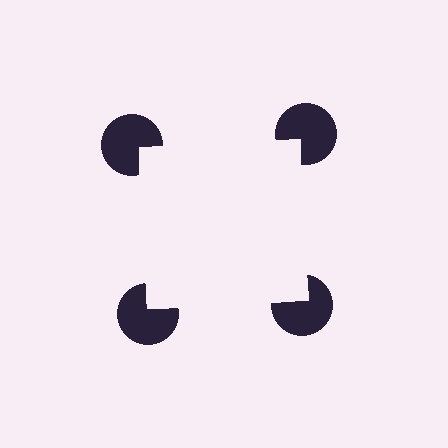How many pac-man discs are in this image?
There are 4 — one at each vertex of the illusory square.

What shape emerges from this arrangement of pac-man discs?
An illusory square — its edges are inferred from the aligned wedge cuts in the pac-man discs, not physically drawn.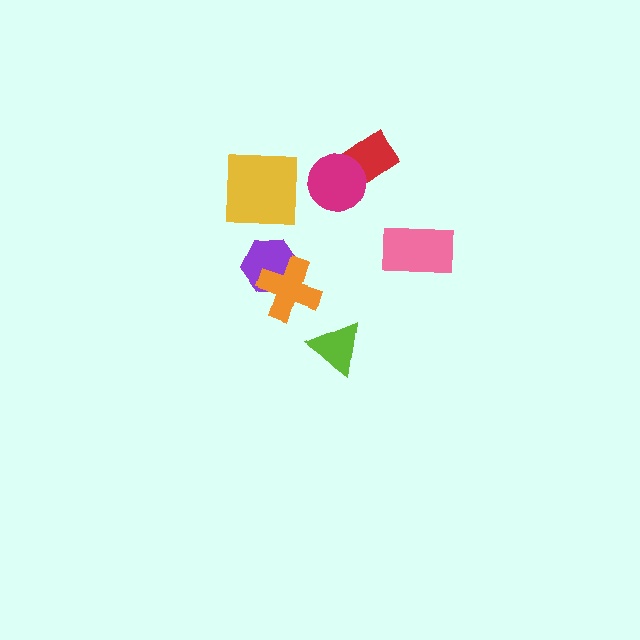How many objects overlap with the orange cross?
1 object overlaps with the orange cross.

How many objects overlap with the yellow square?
0 objects overlap with the yellow square.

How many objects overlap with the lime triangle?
0 objects overlap with the lime triangle.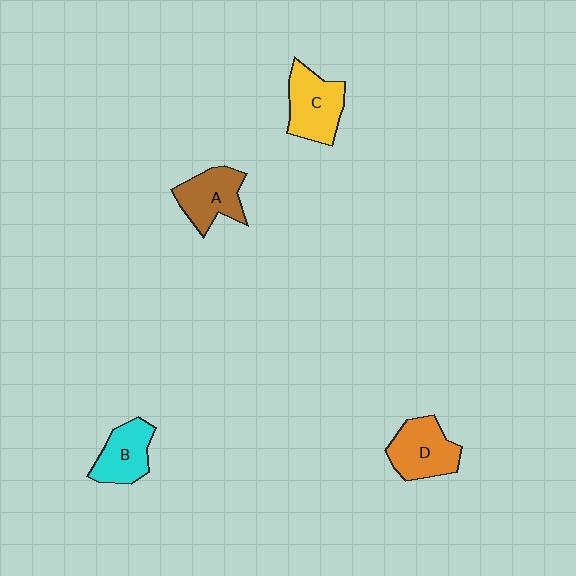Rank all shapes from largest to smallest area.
From largest to smallest: C (yellow), D (orange), A (brown), B (cyan).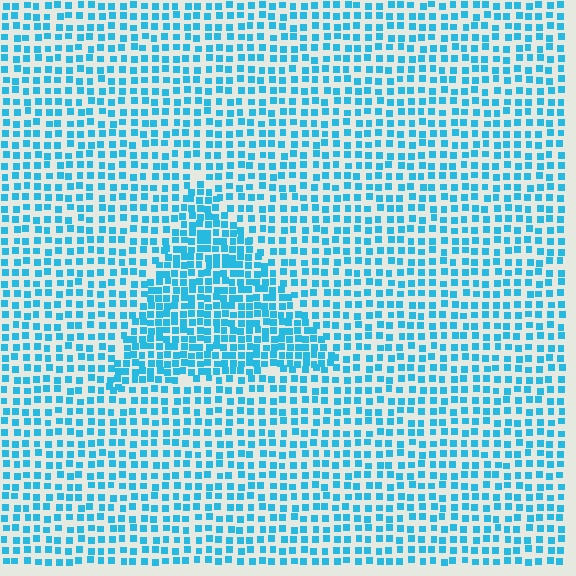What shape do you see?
I see a triangle.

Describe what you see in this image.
The image contains small cyan elements arranged at two different densities. A triangle-shaped region is visible where the elements are more densely packed than the surrounding area.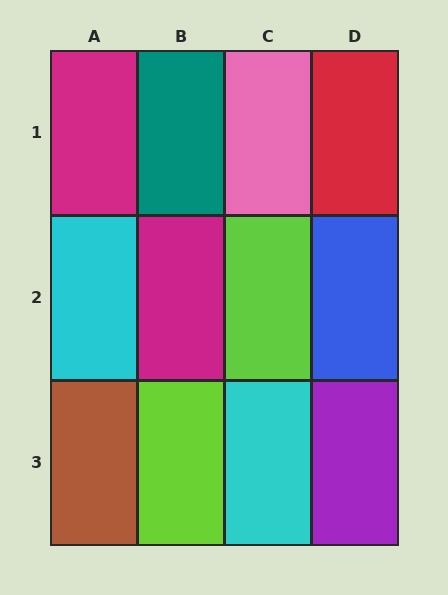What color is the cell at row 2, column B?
Magenta.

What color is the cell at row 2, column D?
Blue.